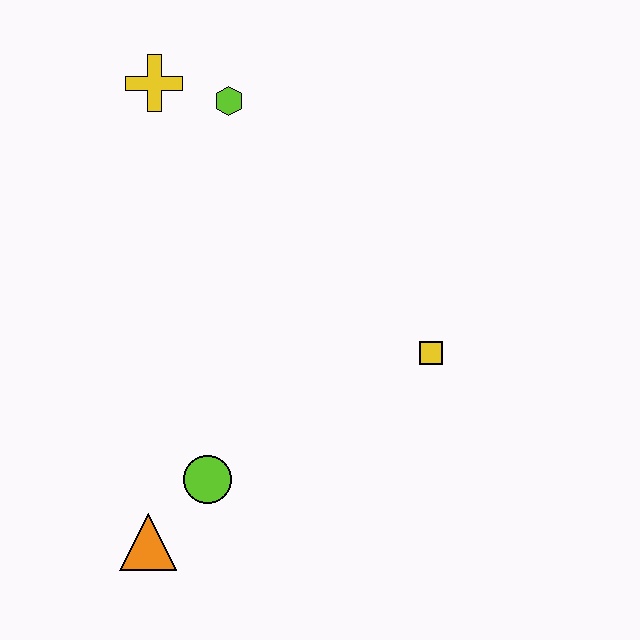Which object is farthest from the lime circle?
The yellow cross is farthest from the lime circle.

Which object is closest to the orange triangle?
The lime circle is closest to the orange triangle.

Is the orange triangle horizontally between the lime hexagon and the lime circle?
No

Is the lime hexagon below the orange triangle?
No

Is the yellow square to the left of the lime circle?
No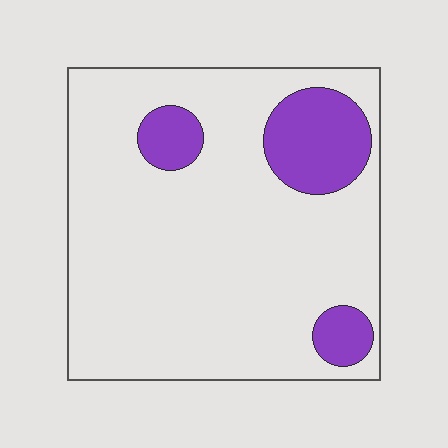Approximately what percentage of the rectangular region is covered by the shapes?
Approximately 15%.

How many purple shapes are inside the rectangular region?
3.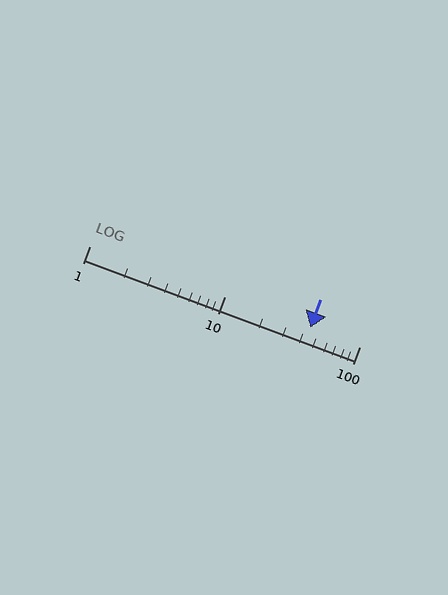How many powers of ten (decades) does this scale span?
The scale spans 2 decades, from 1 to 100.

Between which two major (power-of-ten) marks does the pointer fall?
The pointer is between 10 and 100.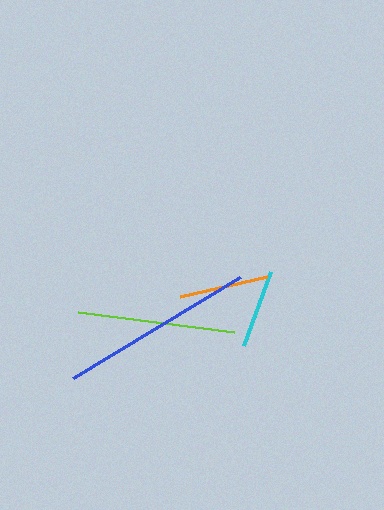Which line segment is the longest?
The blue line is the longest at approximately 195 pixels.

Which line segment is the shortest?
The cyan line is the shortest at approximately 78 pixels.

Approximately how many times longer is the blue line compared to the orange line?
The blue line is approximately 2.2 times the length of the orange line.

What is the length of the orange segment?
The orange segment is approximately 90 pixels long.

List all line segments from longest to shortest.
From longest to shortest: blue, lime, orange, cyan.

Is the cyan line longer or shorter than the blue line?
The blue line is longer than the cyan line.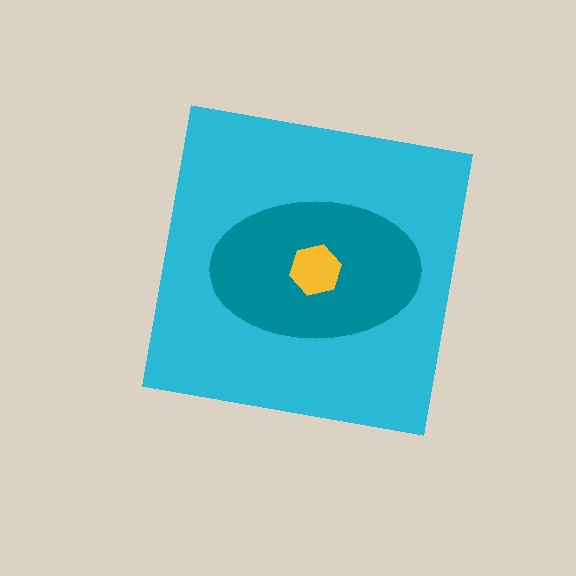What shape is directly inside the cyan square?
The teal ellipse.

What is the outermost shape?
The cyan square.